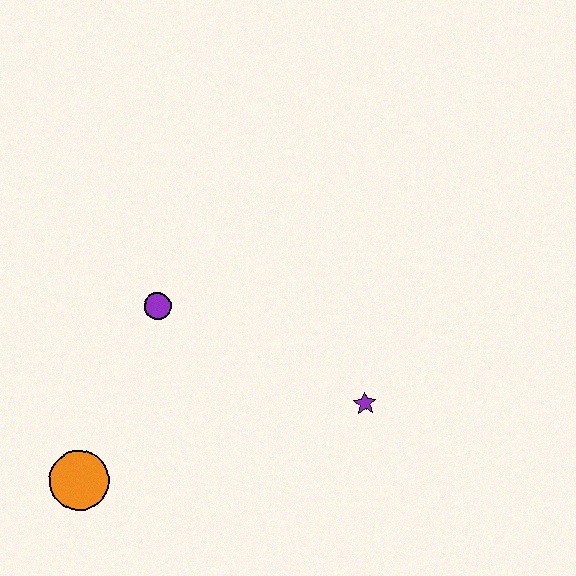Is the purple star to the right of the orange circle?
Yes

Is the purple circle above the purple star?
Yes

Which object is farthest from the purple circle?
The purple star is farthest from the purple circle.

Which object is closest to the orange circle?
The purple circle is closest to the orange circle.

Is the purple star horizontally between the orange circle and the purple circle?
No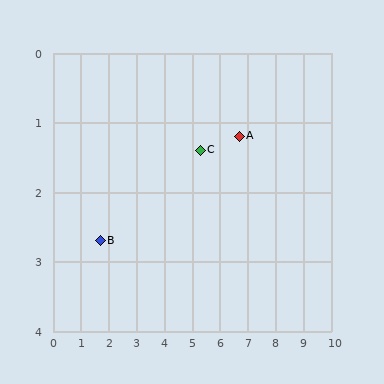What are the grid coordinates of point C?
Point C is at approximately (5.3, 1.4).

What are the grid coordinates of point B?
Point B is at approximately (1.7, 2.7).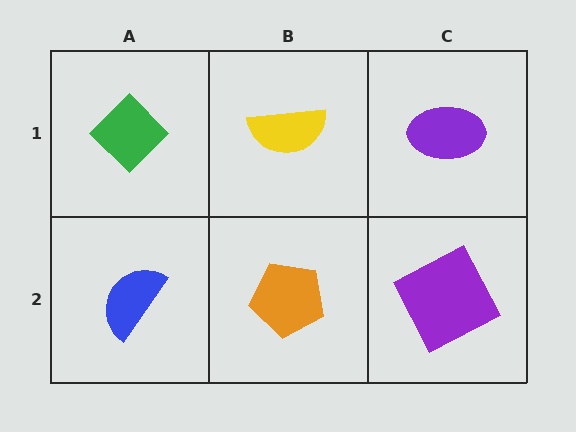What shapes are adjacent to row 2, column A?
A green diamond (row 1, column A), an orange pentagon (row 2, column B).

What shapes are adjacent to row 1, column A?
A blue semicircle (row 2, column A), a yellow semicircle (row 1, column B).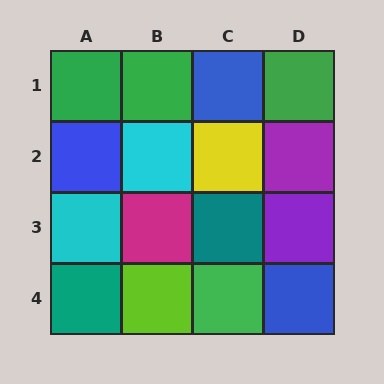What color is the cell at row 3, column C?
Teal.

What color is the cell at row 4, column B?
Lime.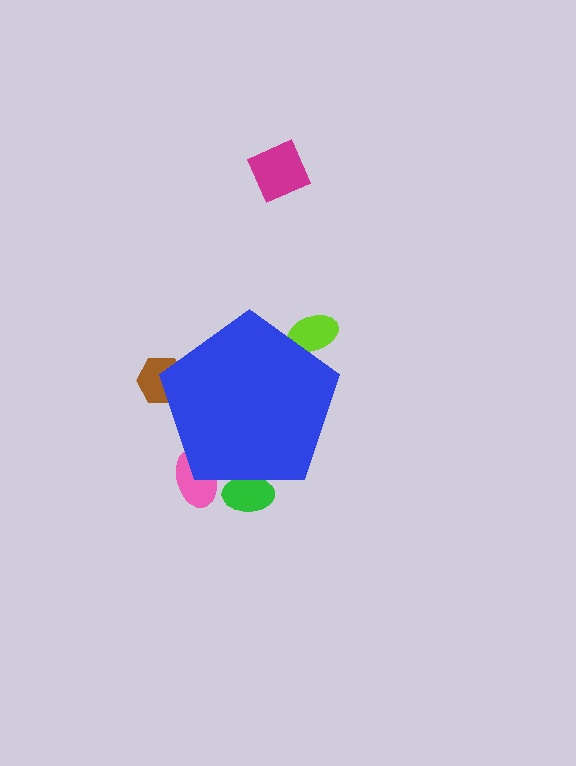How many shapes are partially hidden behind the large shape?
4 shapes are partially hidden.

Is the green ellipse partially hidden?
Yes, the green ellipse is partially hidden behind the blue pentagon.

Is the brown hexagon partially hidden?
Yes, the brown hexagon is partially hidden behind the blue pentagon.